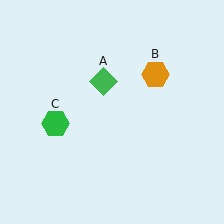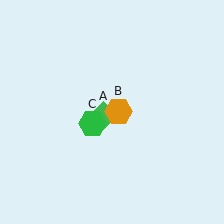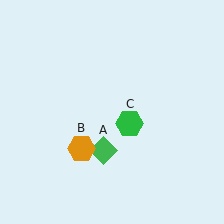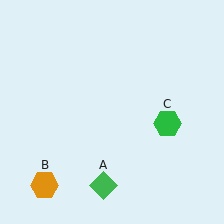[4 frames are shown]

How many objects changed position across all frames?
3 objects changed position: green diamond (object A), orange hexagon (object B), green hexagon (object C).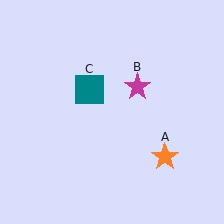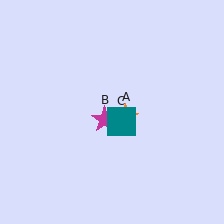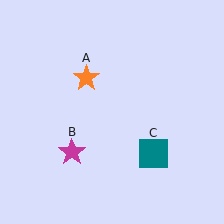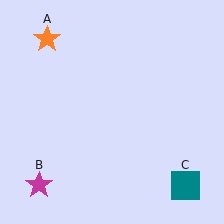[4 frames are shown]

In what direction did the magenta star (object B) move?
The magenta star (object B) moved down and to the left.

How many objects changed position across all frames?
3 objects changed position: orange star (object A), magenta star (object B), teal square (object C).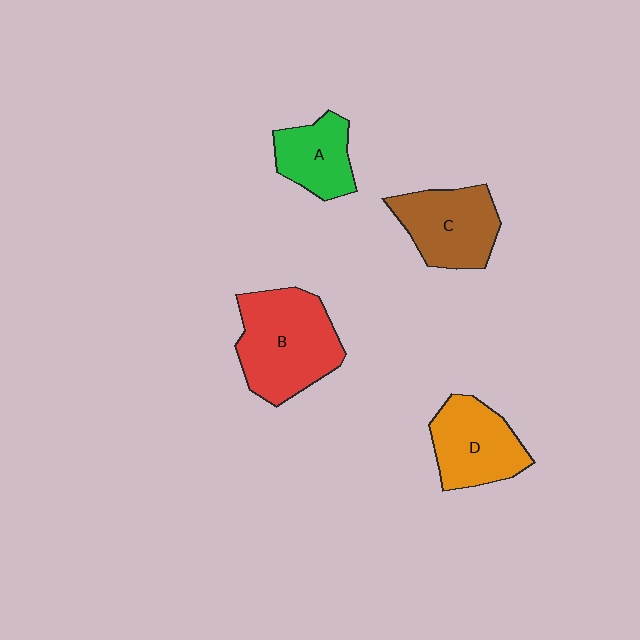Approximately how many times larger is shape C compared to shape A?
Approximately 1.3 times.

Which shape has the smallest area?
Shape A (green).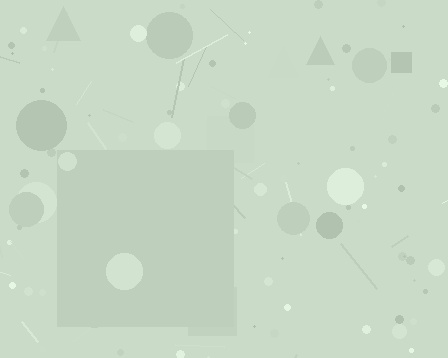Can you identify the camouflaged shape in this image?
The camouflaged shape is a square.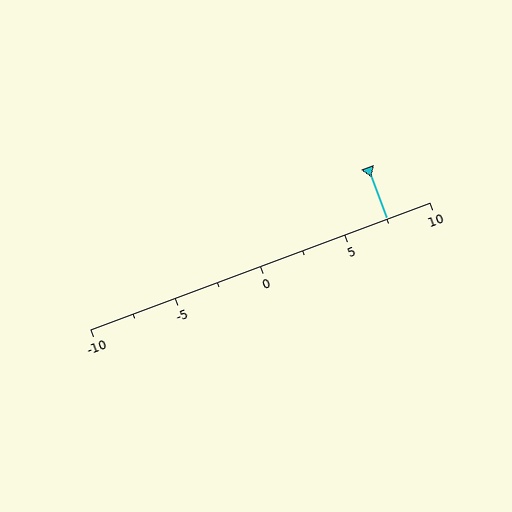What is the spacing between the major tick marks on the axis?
The major ticks are spaced 5 apart.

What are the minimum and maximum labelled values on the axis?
The axis runs from -10 to 10.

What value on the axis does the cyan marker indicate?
The marker indicates approximately 7.5.